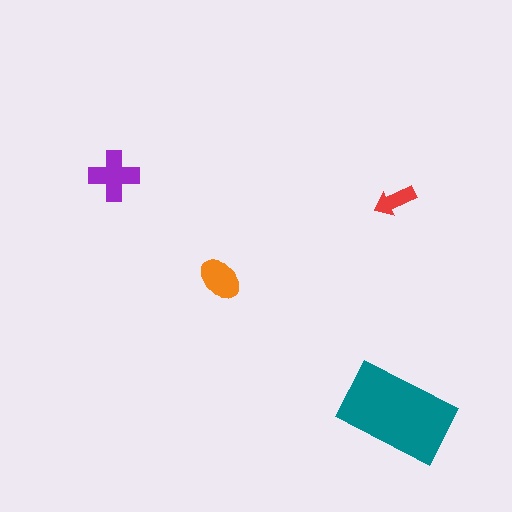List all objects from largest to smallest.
The teal rectangle, the purple cross, the orange ellipse, the red arrow.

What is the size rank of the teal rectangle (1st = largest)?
1st.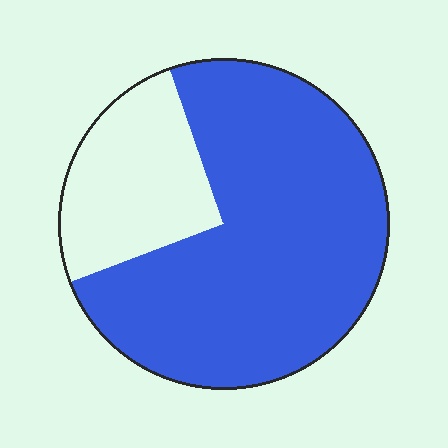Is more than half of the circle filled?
Yes.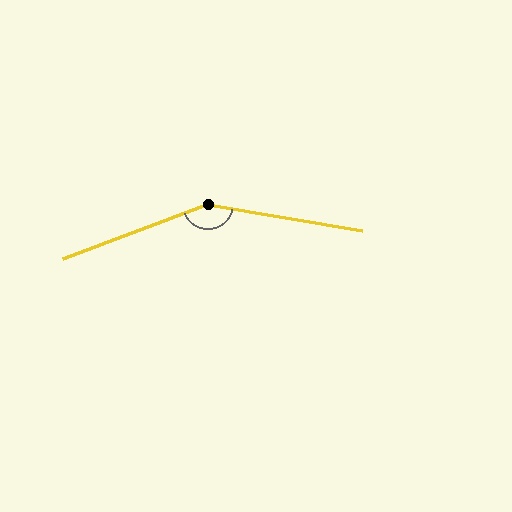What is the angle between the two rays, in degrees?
Approximately 150 degrees.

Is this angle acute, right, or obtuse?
It is obtuse.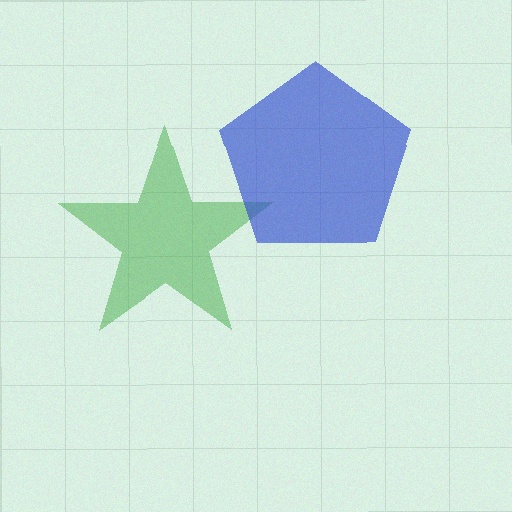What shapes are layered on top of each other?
The layered shapes are: a green star, a blue pentagon.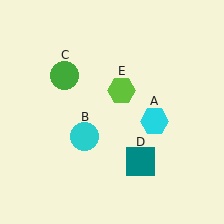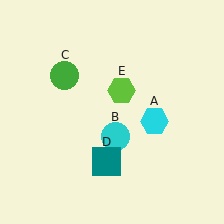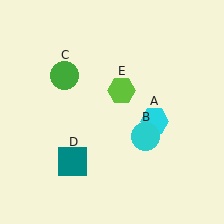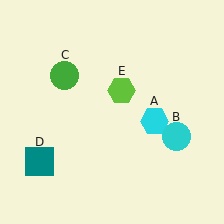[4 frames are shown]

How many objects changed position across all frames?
2 objects changed position: cyan circle (object B), teal square (object D).